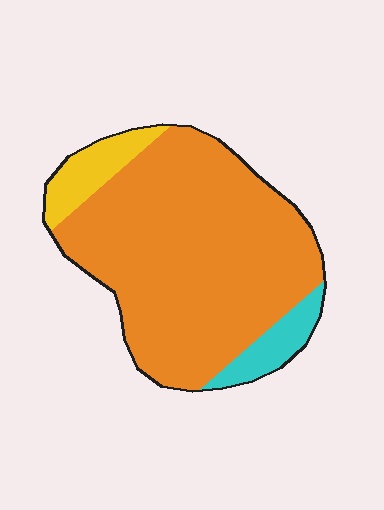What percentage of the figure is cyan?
Cyan takes up less than a quarter of the figure.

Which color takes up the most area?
Orange, at roughly 80%.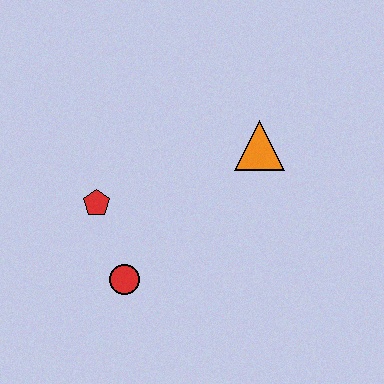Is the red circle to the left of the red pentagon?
No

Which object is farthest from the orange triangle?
The red circle is farthest from the orange triangle.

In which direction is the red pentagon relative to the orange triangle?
The red pentagon is to the left of the orange triangle.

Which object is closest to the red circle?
The red pentagon is closest to the red circle.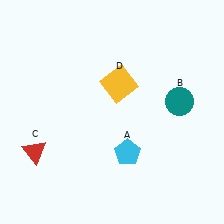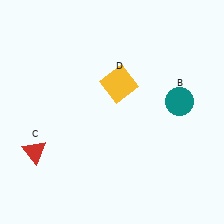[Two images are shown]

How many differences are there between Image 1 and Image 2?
There is 1 difference between the two images.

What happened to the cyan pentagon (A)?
The cyan pentagon (A) was removed in Image 2. It was in the bottom-right area of Image 1.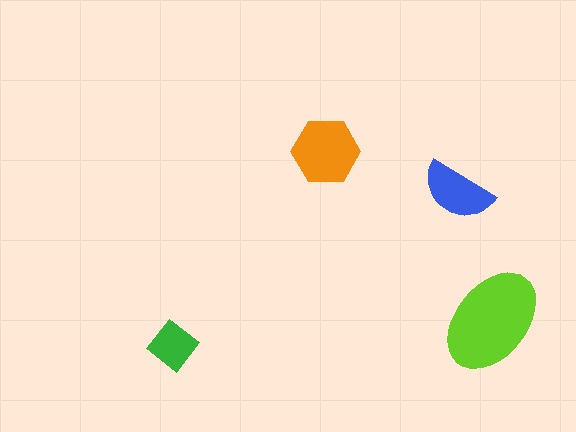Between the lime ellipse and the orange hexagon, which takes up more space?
The lime ellipse.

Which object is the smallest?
The green diamond.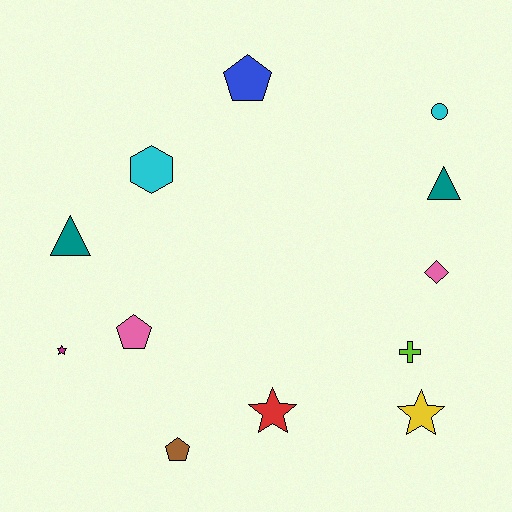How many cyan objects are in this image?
There are 2 cyan objects.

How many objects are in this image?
There are 12 objects.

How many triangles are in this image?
There are 2 triangles.